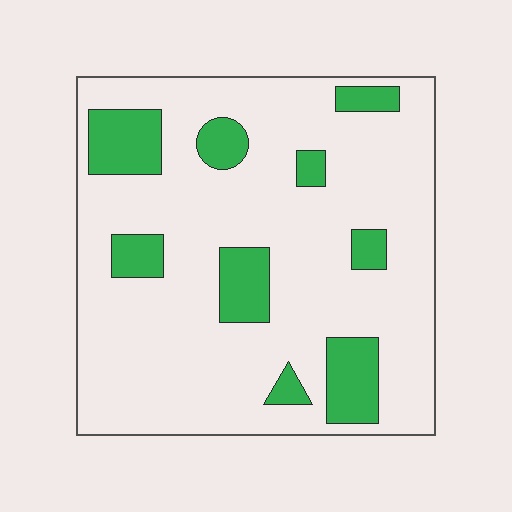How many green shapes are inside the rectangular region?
9.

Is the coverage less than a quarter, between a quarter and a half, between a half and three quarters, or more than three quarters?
Less than a quarter.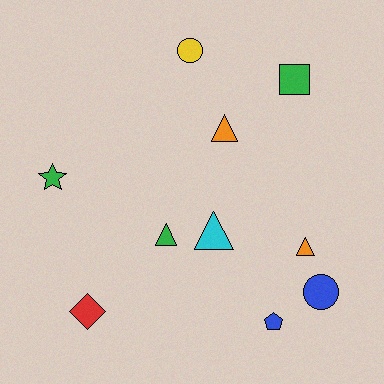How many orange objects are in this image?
There are 2 orange objects.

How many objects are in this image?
There are 10 objects.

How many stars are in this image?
There is 1 star.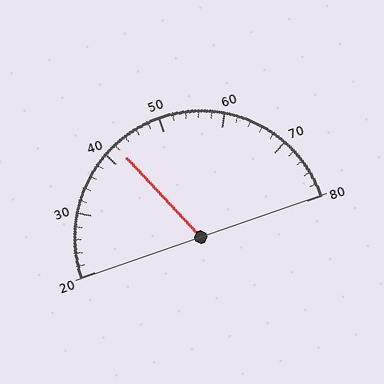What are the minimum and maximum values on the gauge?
The gauge ranges from 20 to 80.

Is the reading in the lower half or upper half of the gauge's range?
The reading is in the lower half of the range (20 to 80).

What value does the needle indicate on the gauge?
The needle indicates approximately 42.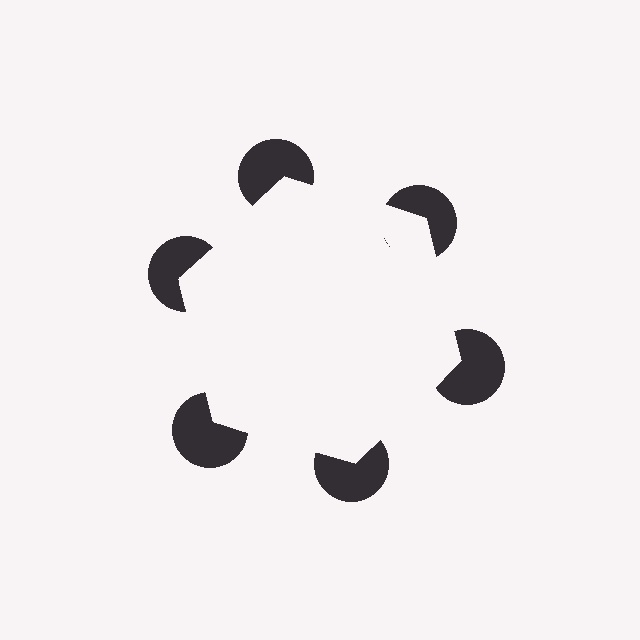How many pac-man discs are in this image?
There are 6 — one at each vertex of the illusory hexagon.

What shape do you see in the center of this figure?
An illusory hexagon — its edges are inferred from the aligned wedge cuts in the pac-man discs, not physically drawn.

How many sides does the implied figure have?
6 sides.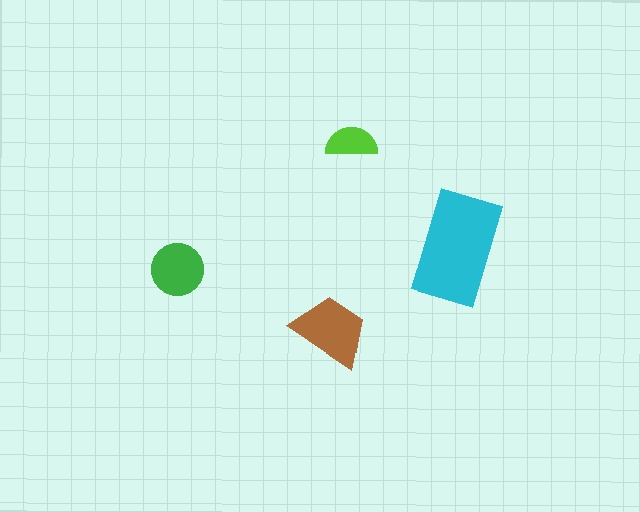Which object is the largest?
The cyan rectangle.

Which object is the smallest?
The lime semicircle.